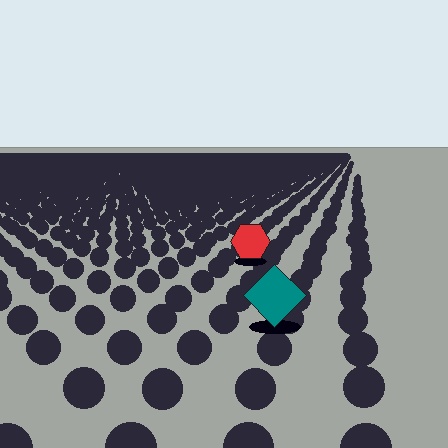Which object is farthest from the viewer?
The red hexagon is farthest from the viewer. It appears smaller and the ground texture around it is denser.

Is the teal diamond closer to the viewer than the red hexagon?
Yes. The teal diamond is closer — you can tell from the texture gradient: the ground texture is coarser near it.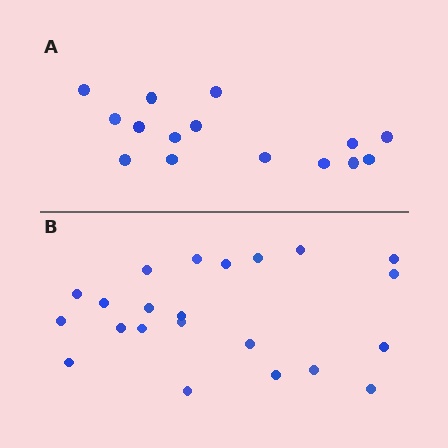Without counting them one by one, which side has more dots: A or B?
Region B (the bottom region) has more dots.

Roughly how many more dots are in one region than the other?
Region B has roughly 8 or so more dots than region A.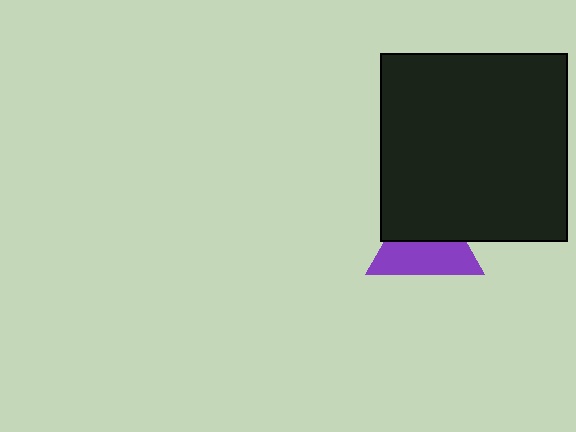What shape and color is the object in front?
The object in front is a black square.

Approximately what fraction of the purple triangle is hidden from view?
Roughly 46% of the purple triangle is hidden behind the black square.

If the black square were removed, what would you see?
You would see the complete purple triangle.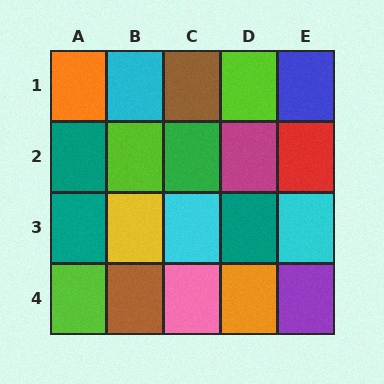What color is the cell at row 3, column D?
Teal.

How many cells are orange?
2 cells are orange.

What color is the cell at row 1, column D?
Lime.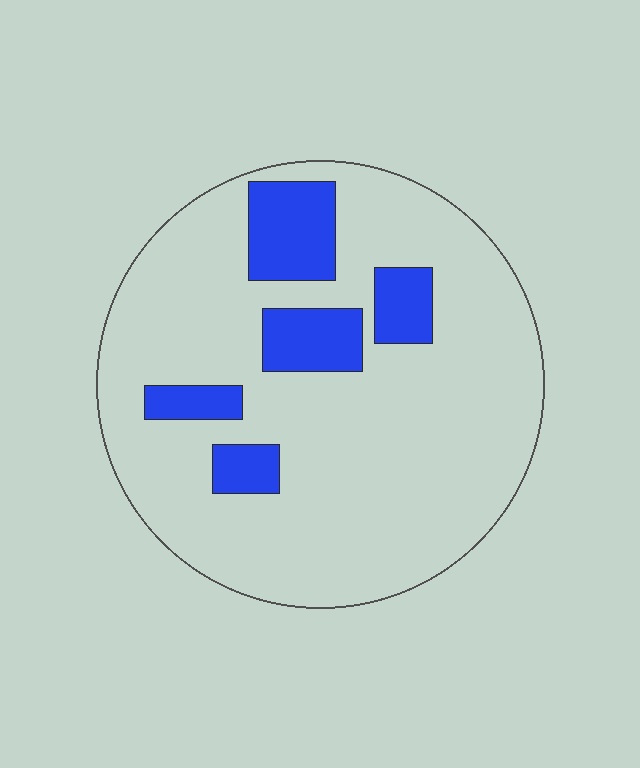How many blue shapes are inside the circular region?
5.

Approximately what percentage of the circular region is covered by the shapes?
Approximately 15%.